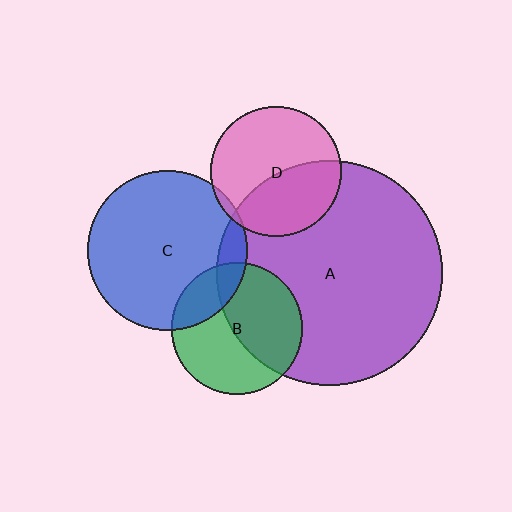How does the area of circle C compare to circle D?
Approximately 1.5 times.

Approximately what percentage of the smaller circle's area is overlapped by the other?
Approximately 50%.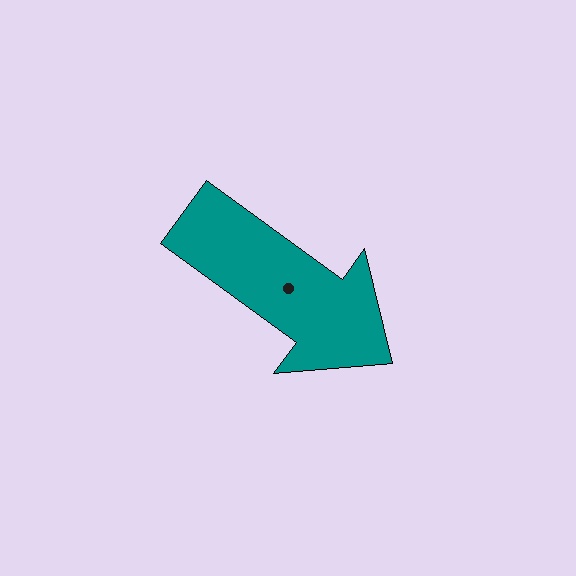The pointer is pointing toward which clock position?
Roughly 4 o'clock.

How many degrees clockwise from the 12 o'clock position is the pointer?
Approximately 126 degrees.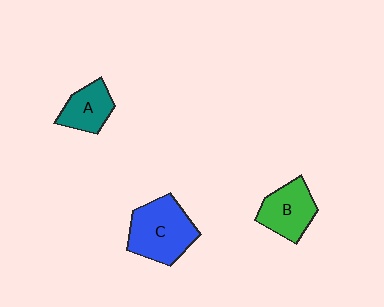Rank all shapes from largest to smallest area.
From largest to smallest: C (blue), B (green), A (teal).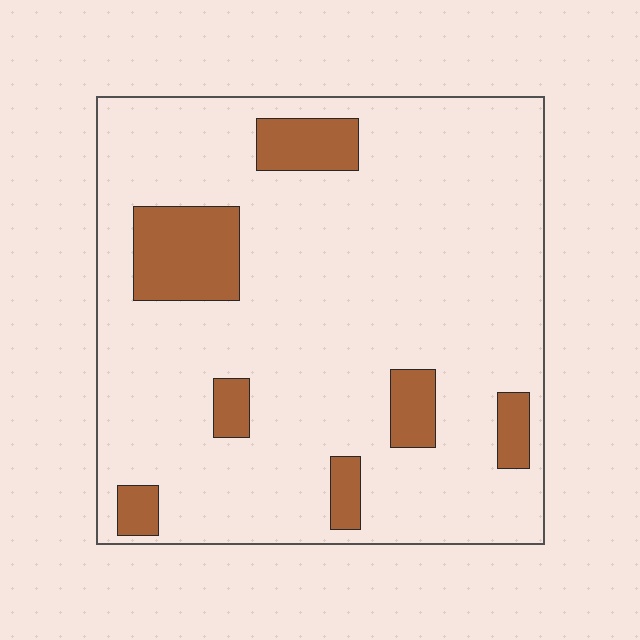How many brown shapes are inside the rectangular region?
7.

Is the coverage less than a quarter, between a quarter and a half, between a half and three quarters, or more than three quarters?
Less than a quarter.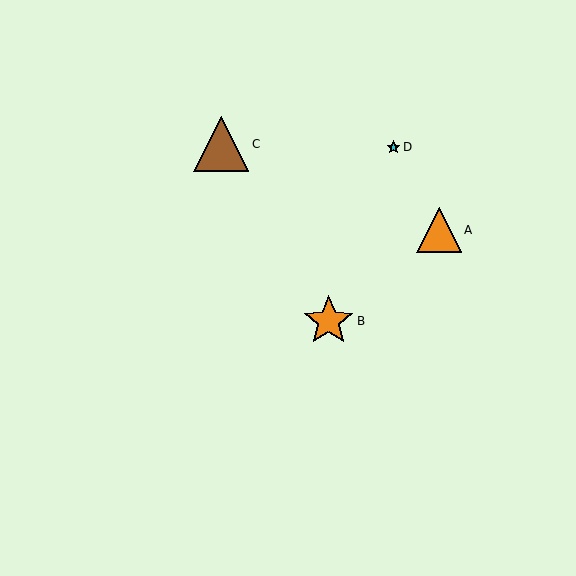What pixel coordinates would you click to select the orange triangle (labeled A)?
Click at (439, 230) to select the orange triangle A.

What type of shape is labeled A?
Shape A is an orange triangle.